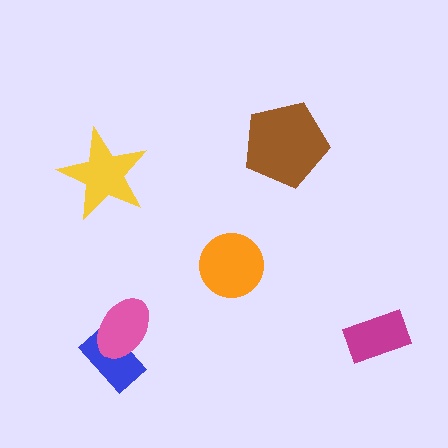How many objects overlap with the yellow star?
0 objects overlap with the yellow star.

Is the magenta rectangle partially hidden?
No, no other shape covers it.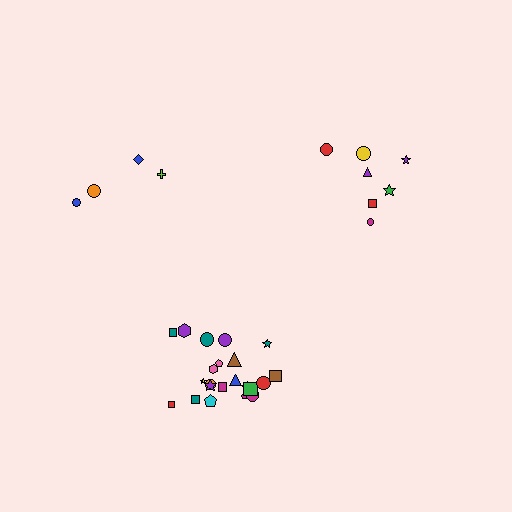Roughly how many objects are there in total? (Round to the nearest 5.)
Roughly 35 objects in total.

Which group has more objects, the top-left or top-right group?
The top-right group.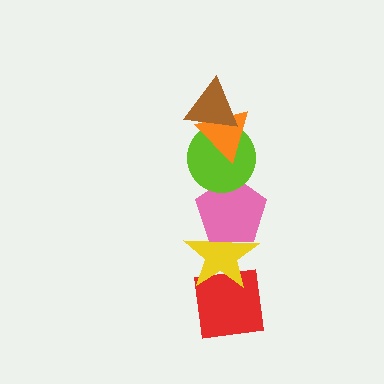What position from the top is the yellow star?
The yellow star is 5th from the top.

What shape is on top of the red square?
The yellow star is on top of the red square.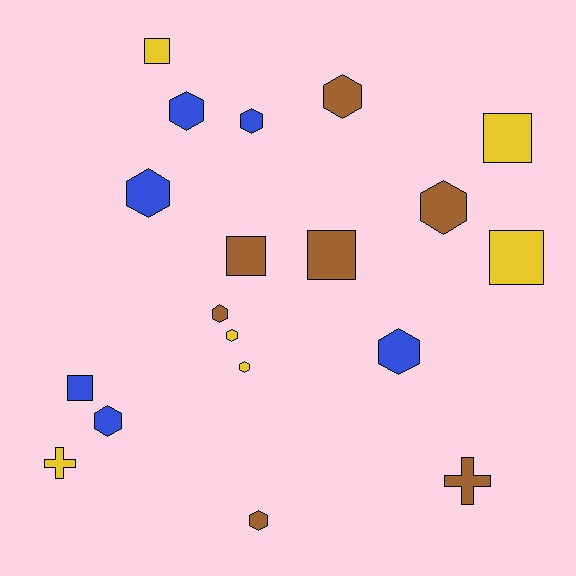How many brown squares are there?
There are 2 brown squares.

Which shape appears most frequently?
Hexagon, with 11 objects.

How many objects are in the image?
There are 19 objects.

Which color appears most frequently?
Brown, with 7 objects.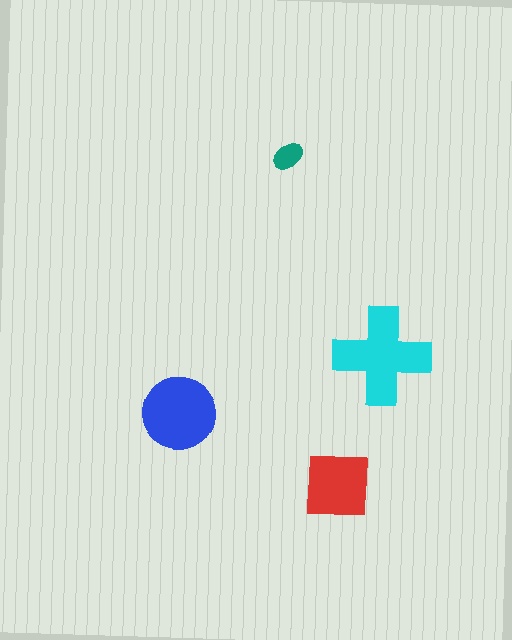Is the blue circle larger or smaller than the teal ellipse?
Larger.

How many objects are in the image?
There are 4 objects in the image.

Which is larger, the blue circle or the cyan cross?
The cyan cross.